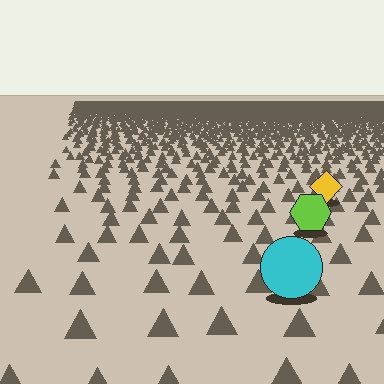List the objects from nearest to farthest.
From nearest to farthest: the cyan circle, the lime hexagon, the yellow diamond.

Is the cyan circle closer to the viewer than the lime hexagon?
Yes. The cyan circle is closer — you can tell from the texture gradient: the ground texture is coarser near it.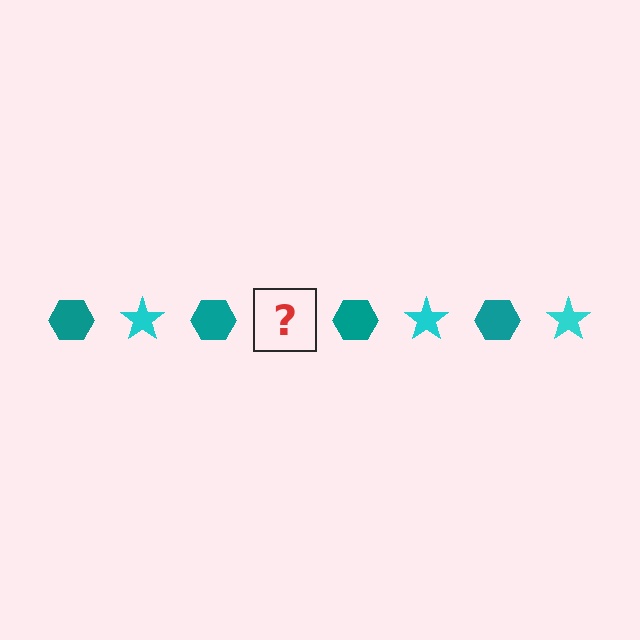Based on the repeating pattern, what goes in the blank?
The blank should be a cyan star.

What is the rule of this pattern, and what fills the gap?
The rule is that the pattern alternates between teal hexagon and cyan star. The gap should be filled with a cyan star.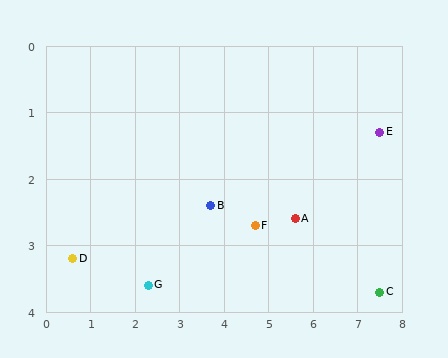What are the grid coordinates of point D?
Point D is at approximately (0.6, 3.2).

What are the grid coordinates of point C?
Point C is at approximately (7.5, 3.7).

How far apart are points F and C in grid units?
Points F and C are about 3.0 grid units apart.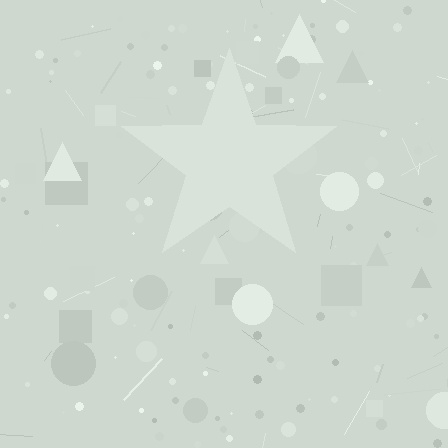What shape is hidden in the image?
A star is hidden in the image.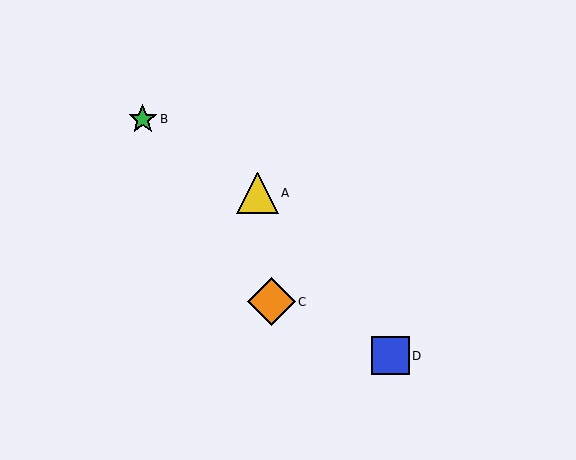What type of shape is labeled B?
Shape B is a green star.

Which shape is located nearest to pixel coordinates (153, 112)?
The green star (labeled B) at (143, 119) is nearest to that location.